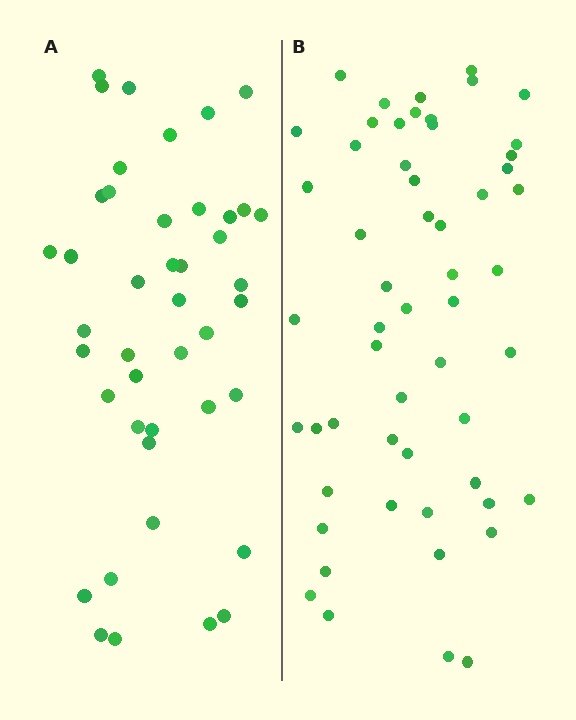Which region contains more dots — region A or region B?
Region B (the right region) has more dots.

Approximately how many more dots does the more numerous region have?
Region B has roughly 12 or so more dots than region A.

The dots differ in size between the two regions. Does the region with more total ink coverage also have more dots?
No. Region A has more total ink coverage because its dots are larger, but region B actually contains more individual dots. Total area can be misleading — the number of items is what matters here.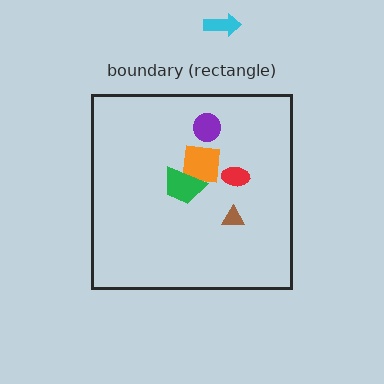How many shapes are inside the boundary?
5 inside, 1 outside.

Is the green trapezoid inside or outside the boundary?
Inside.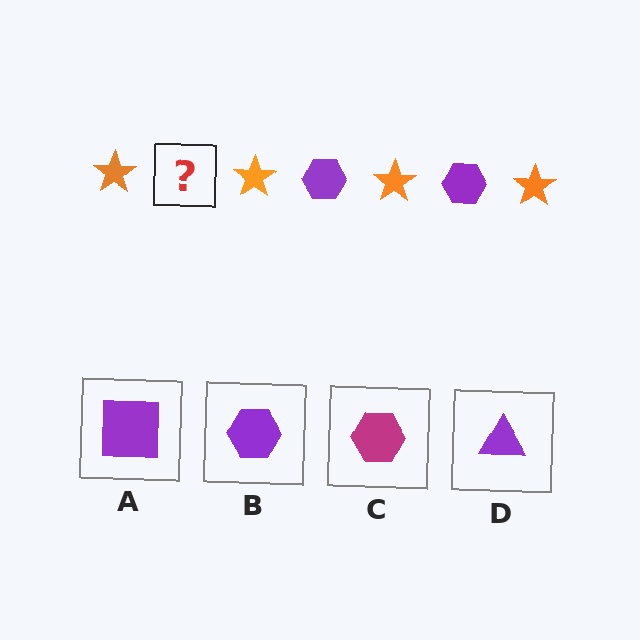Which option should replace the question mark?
Option B.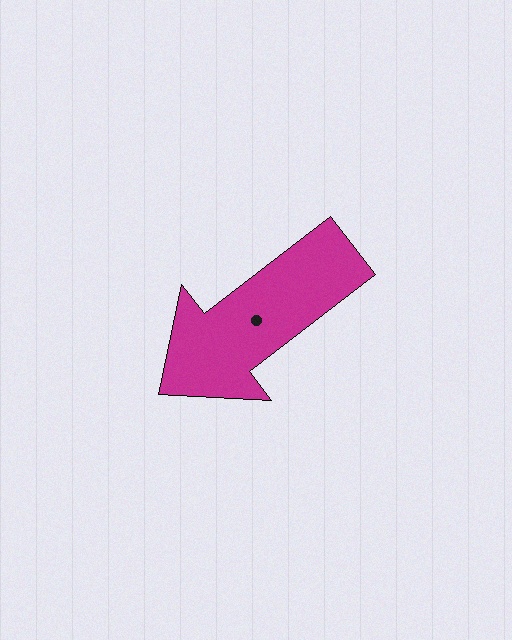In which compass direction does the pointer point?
Southwest.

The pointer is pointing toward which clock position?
Roughly 8 o'clock.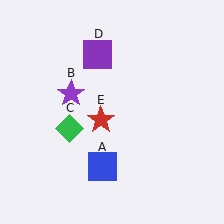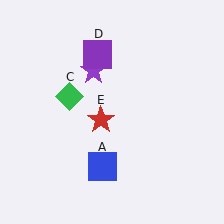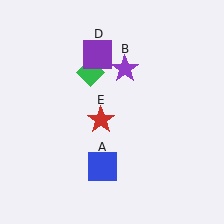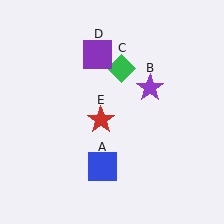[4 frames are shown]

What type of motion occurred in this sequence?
The purple star (object B), green diamond (object C) rotated clockwise around the center of the scene.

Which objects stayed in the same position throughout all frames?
Blue square (object A) and purple square (object D) and red star (object E) remained stationary.